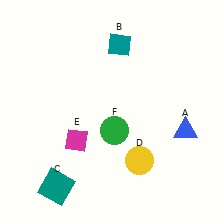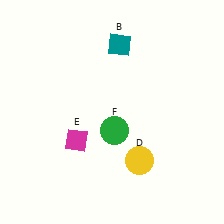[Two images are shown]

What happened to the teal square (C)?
The teal square (C) was removed in Image 2. It was in the bottom-left area of Image 1.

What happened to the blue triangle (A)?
The blue triangle (A) was removed in Image 2. It was in the bottom-right area of Image 1.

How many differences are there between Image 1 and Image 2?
There are 2 differences between the two images.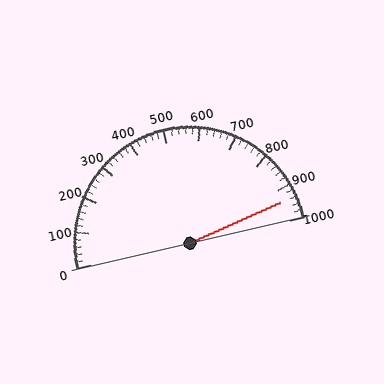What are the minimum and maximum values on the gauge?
The gauge ranges from 0 to 1000.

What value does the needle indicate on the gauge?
The needle indicates approximately 940.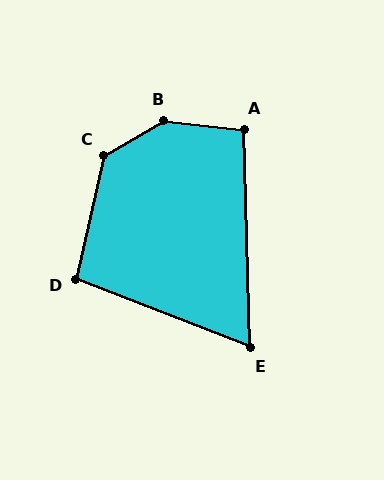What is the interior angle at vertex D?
Approximately 99 degrees (obtuse).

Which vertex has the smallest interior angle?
E, at approximately 67 degrees.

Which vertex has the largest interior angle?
B, at approximately 144 degrees.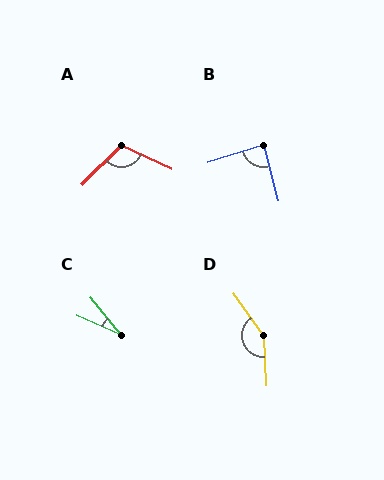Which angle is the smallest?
C, at approximately 27 degrees.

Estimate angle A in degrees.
Approximately 109 degrees.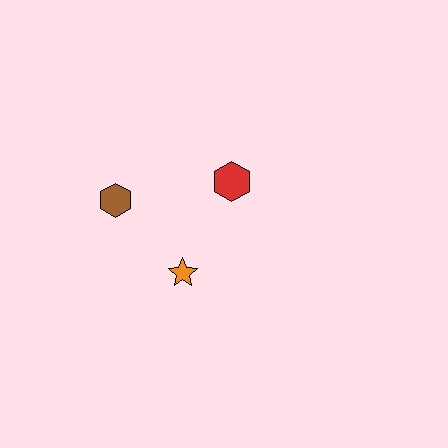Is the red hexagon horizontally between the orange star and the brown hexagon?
No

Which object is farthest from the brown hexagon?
The red hexagon is farthest from the brown hexagon.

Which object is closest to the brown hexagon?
The orange star is closest to the brown hexagon.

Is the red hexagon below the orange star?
No